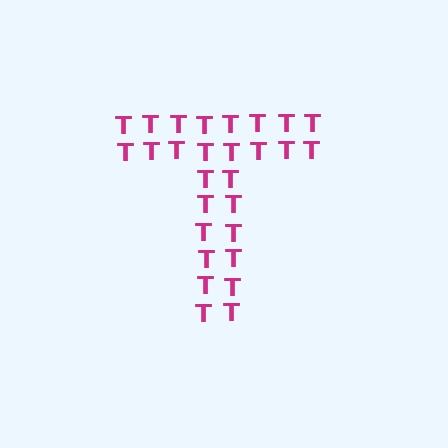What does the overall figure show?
The overall figure shows the letter T.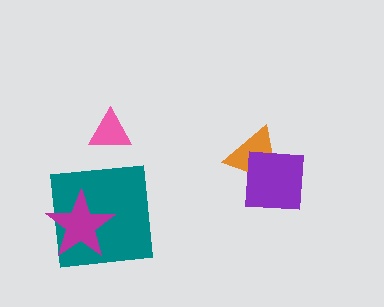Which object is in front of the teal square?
The magenta star is in front of the teal square.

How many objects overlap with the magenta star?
1 object overlaps with the magenta star.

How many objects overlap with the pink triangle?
0 objects overlap with the pink triangle.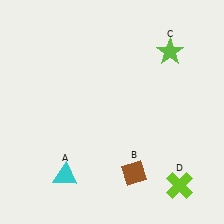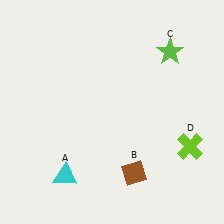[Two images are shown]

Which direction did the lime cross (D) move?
The lime cross (D) moved up.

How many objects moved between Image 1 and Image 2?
1 object moved between the two images.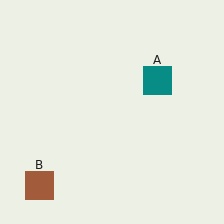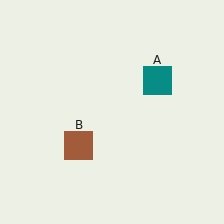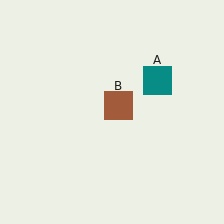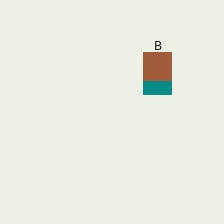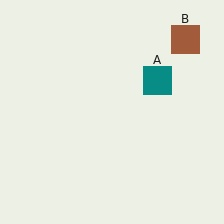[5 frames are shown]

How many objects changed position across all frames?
1 object changed position: brown square (object B).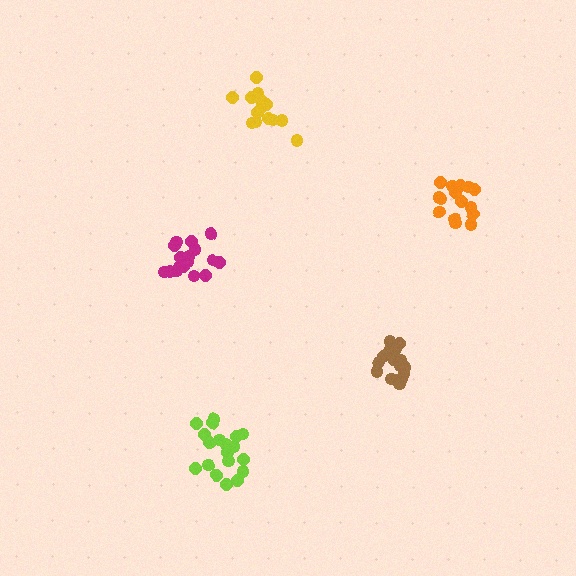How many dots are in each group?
Group 1: 17 dots, Group 2: 19 dots, Group 3: 15 dots, Group 4: 14 dots, Group 5: 17 dots (82 total).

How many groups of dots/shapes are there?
There are 5 groups.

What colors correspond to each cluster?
The clusters are colored: magenta, lime, orange, yellow, brown.